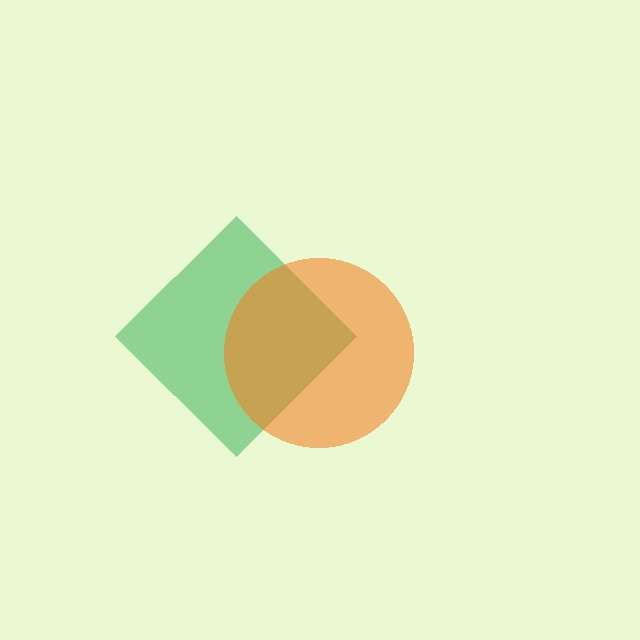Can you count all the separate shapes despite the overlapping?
Yes, there are 2 separate shapes.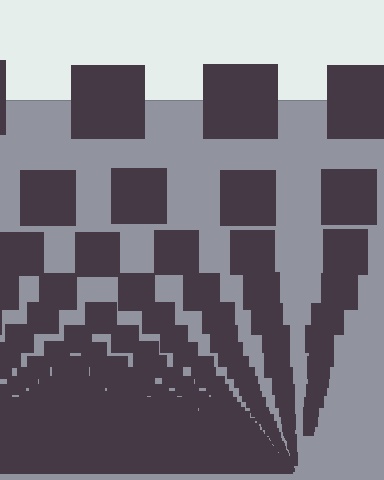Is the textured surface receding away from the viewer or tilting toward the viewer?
The surface appears to tilt toward the viewer. Texture elements get larger and sparser toward the top.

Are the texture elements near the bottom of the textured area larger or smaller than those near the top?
Smaller. The gradient is inverted — elements near the bottom are smaller and denser.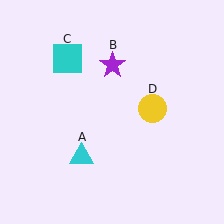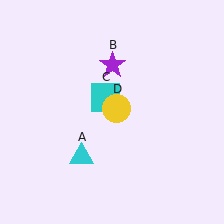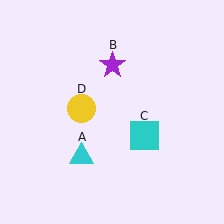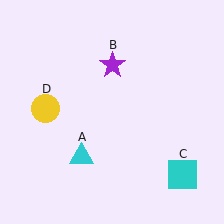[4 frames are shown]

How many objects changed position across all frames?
2 objects changed position: cyan square (object C), yellow circle (object D).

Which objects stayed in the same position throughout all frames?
Cyan triangle (object A) and purple star (object B) remained stationary.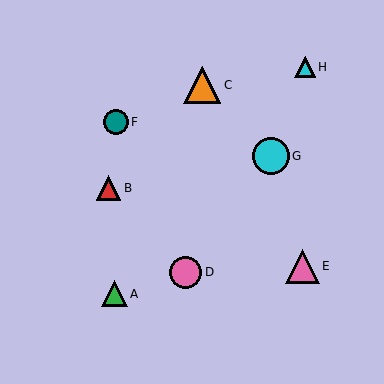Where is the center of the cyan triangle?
The center of the cyan triangle is at (305, 67).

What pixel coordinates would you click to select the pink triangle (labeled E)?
Click at (303, 266) to select the pink triangle E.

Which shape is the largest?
The orange triangle (labeled C) is the largest.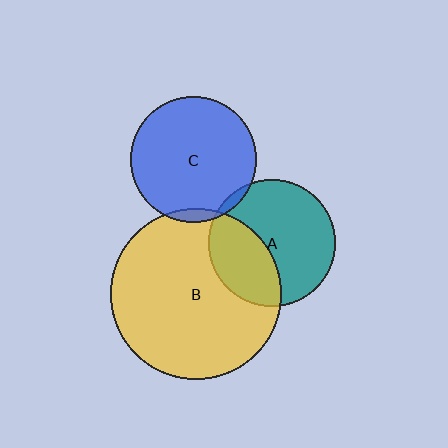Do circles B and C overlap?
Yes.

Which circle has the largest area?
Circle B (yellow).